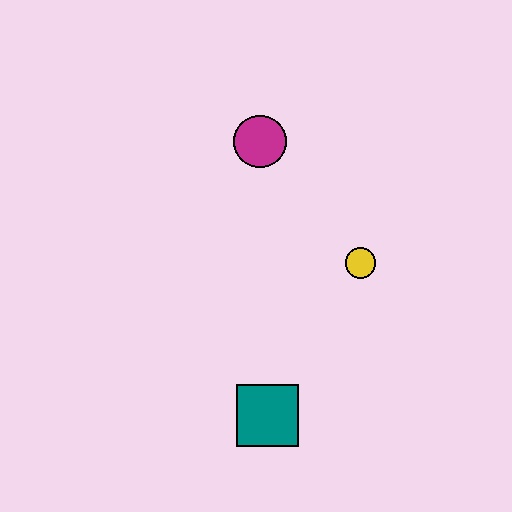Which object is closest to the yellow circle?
The magenta circle is closest to the yellow circle.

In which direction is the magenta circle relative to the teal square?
The magenta circle is above the teal square.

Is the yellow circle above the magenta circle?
No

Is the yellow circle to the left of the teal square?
No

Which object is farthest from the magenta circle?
The teal square is farthest from the magenta circle.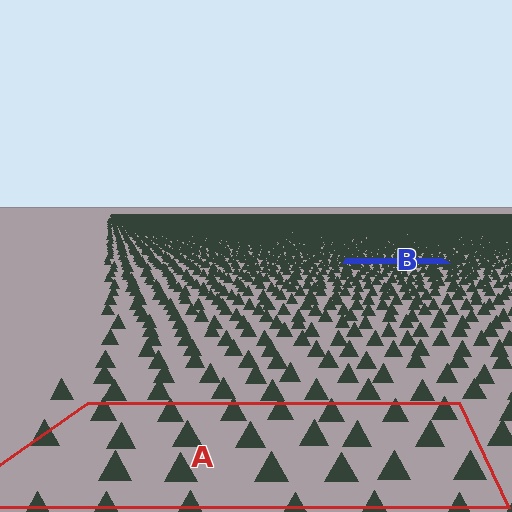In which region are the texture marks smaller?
The texture marks are smaller in region B, because it is farther away.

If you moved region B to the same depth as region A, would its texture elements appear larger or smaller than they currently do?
They would appear larger. At a closer depth, the same texture elements are projected at a bigger on-screen size.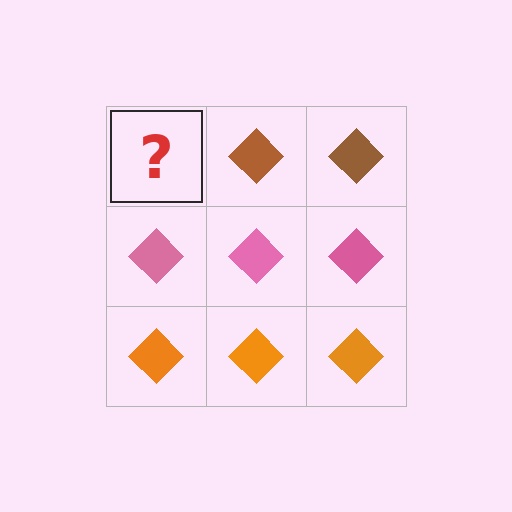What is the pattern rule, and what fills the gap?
The rule is that each row has a consistent color. The gap should be filled with a brown diamond.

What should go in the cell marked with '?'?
The missing cell should contain a brown diamond.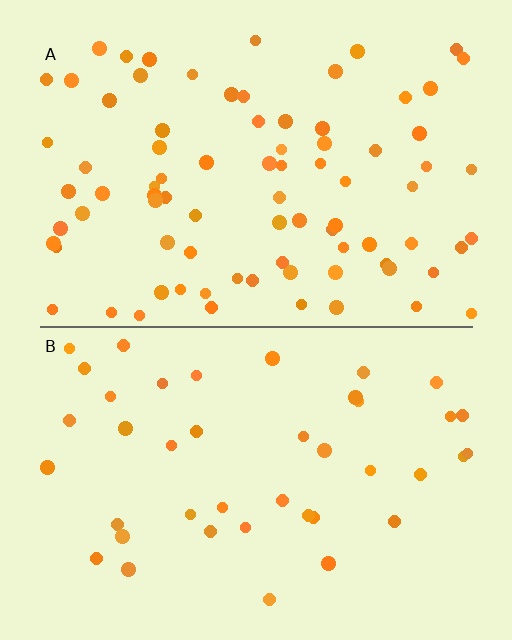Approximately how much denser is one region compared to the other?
Approximately 2.0× — region A over region B.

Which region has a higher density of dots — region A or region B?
A (the top).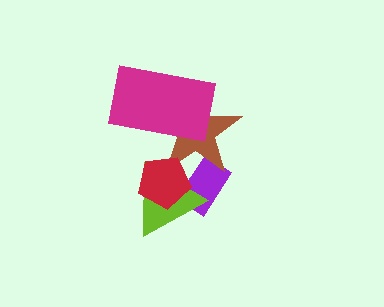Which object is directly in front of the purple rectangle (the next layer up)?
The brown star is directly in front of the purple rectangle.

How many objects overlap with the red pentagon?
3 objects overlap with the red pentagon.